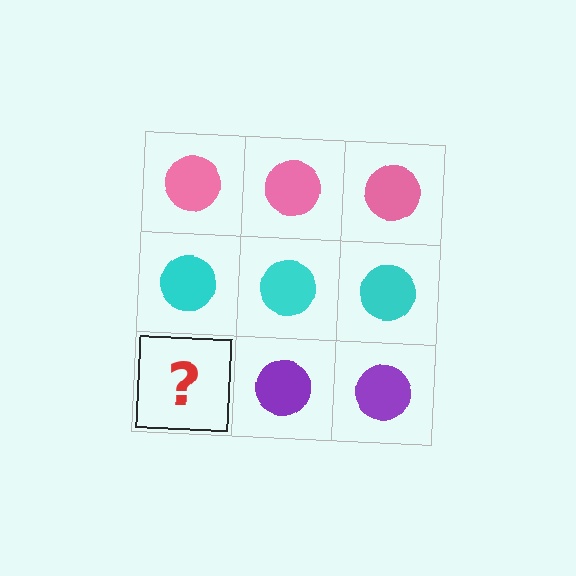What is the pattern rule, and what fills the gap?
The rule is that each row has a consistent color. The gap should be filled with a purple circle.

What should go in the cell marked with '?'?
The missing cell should contain a purple circle.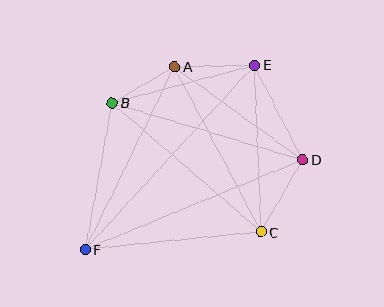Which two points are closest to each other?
Points A and B are closest to each other.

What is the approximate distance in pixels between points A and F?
The distance between A and F is approximately 203 pixels.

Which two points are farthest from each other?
Points E and F are farthest from each other.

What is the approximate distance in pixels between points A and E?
The distance between A and E is approximately 80 pixels.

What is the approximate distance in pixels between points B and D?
The distance between B and D is approximately 199 pixels.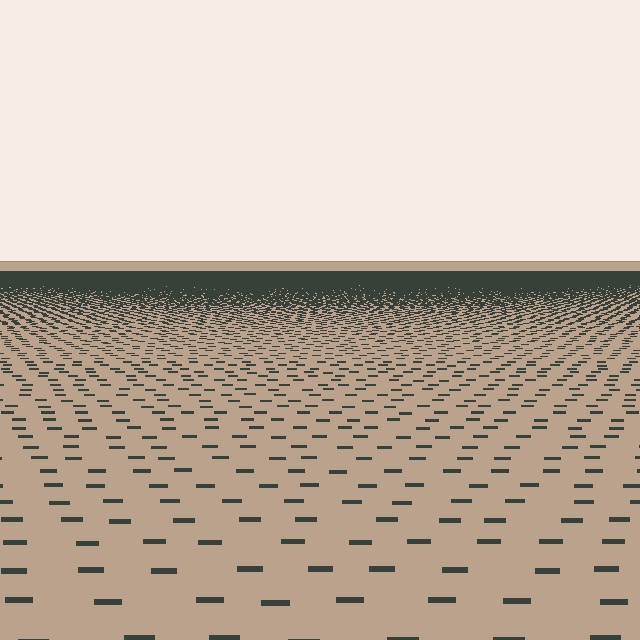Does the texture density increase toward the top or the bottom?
Density increases toward the top.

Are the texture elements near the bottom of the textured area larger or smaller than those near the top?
Larger. Near the bottom, elements are closer to the viewer and appear at a bigger on-screen size.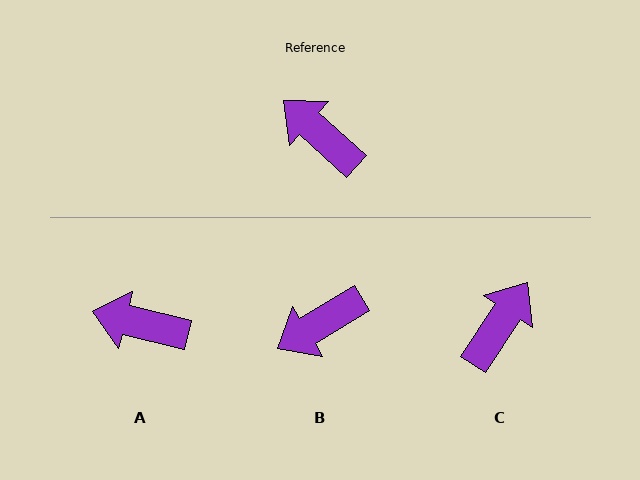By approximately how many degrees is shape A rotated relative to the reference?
Approximately 28 degrees counter-clockwise.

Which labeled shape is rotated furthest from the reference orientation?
C, about 82 degrees away.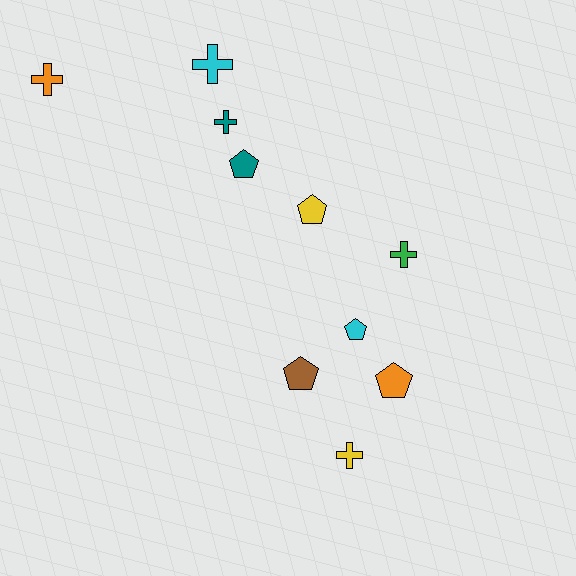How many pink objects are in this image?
There are no pink objects.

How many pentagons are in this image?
There are 5 pentagons.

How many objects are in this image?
There are 10 objects.